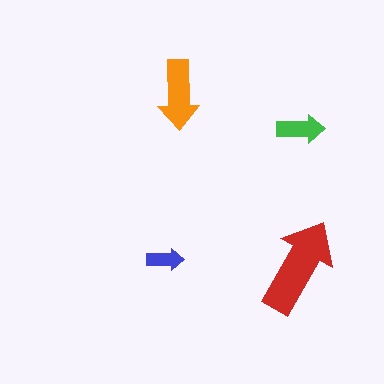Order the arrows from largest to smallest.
the red one, the orange one, the green one, the blue one.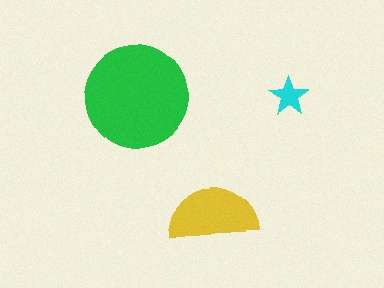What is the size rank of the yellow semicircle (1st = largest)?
2nd.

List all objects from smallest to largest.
The cyan star, the yellow semicircle, the green circle.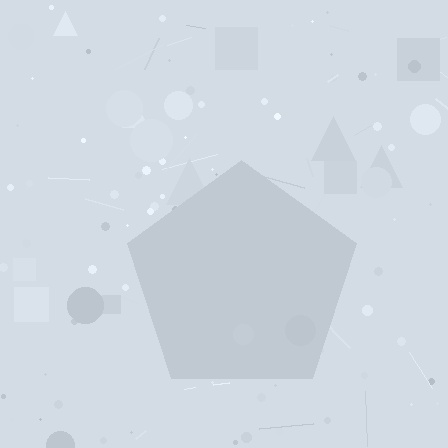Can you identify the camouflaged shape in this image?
The camouflaged shape is a pentagon.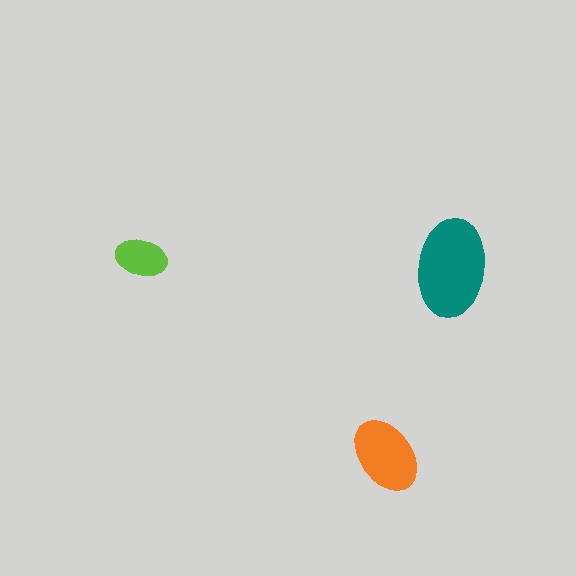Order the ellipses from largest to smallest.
the teal one, the orange one, the lime one.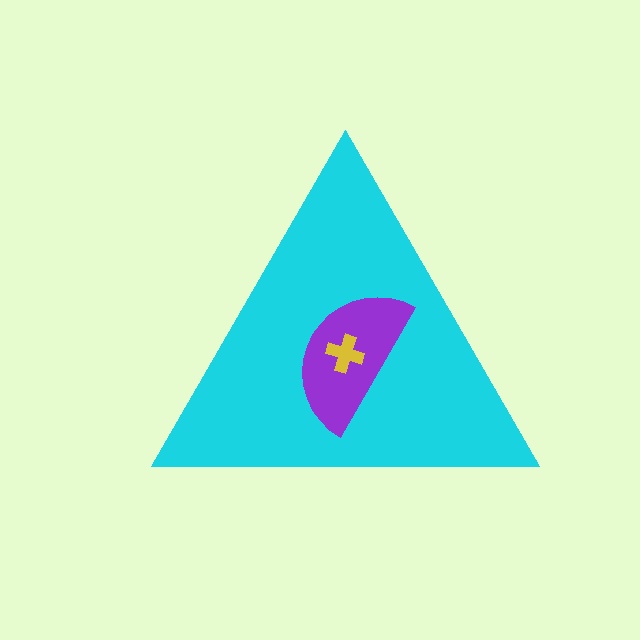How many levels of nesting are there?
3.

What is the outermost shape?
The cyan triangle.